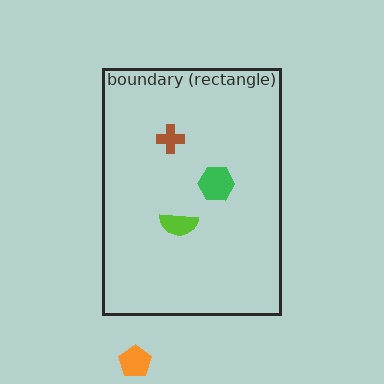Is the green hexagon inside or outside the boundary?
Inside.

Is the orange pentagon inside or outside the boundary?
Outside.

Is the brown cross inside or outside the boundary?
Inside.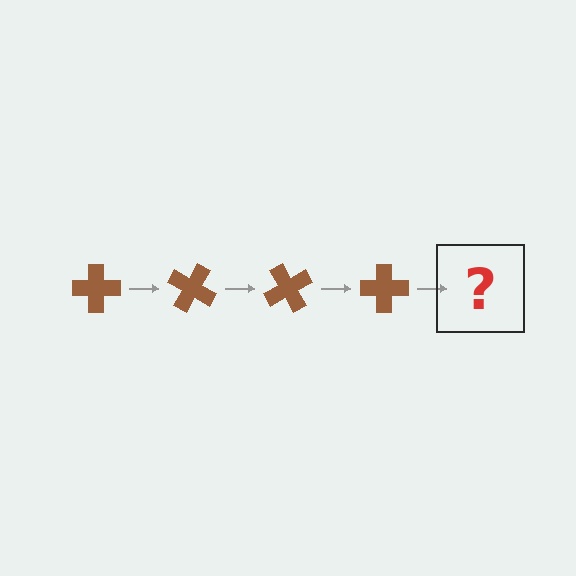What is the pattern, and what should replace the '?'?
The pattern is that the cross rotates 30 degrees each step. The '?' should be a brown cross rotated 120 degrees.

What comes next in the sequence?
The next element should be a brown cross rotated 120 degrees.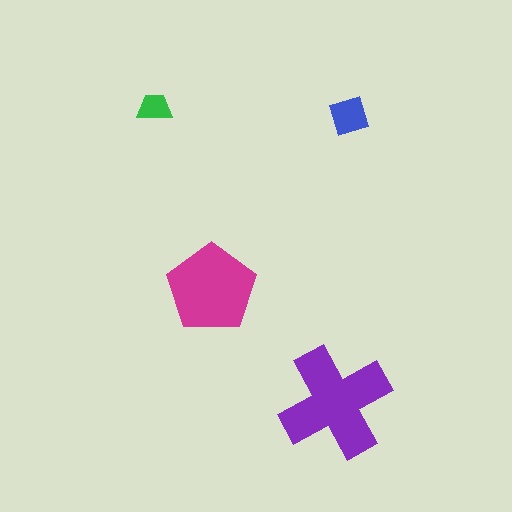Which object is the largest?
The purple cross.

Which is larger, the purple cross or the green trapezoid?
The purple cross.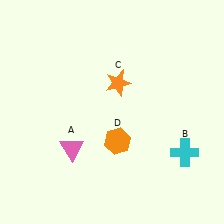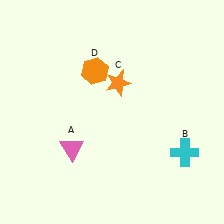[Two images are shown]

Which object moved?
The orange hexagon (D) moved up.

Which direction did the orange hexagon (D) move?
The orange hexagon (D) moved up.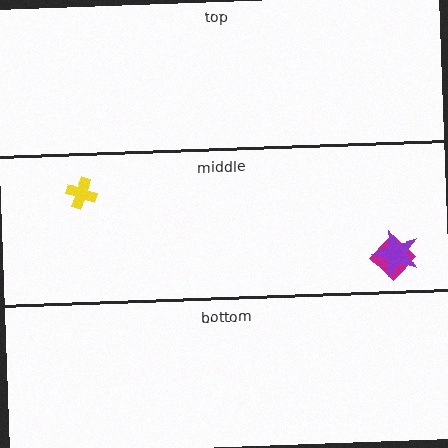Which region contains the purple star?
The middle region.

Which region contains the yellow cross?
The middle region.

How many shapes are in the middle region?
3.